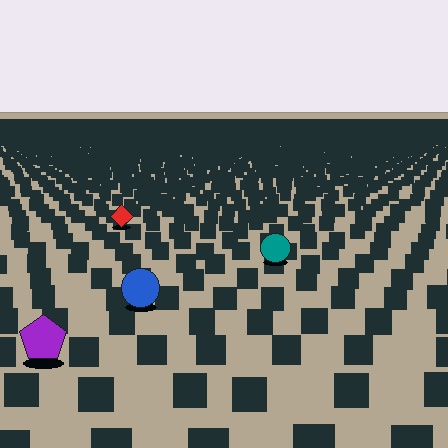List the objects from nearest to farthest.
From nearest to farthest: the purple pentagon, the blue circle, the teal circle, the red diamond.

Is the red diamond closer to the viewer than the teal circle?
No. The teal circle is closer — you can tell from the texture gradient: the ground texture is coarser near it.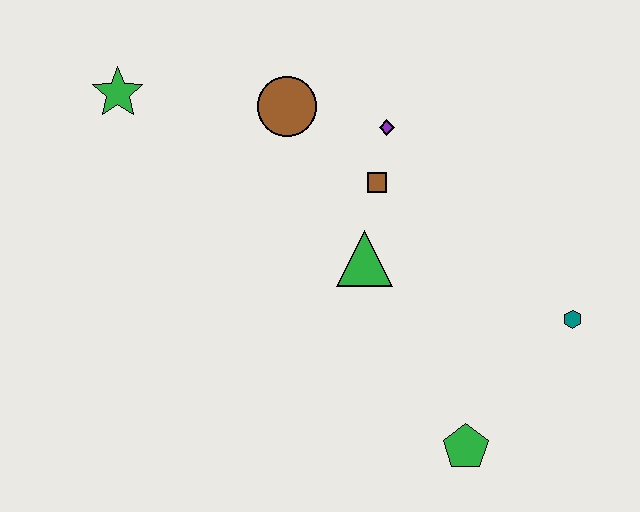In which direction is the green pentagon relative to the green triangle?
The green pentagon is below the green triangle.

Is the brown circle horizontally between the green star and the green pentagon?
Yes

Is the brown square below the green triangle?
No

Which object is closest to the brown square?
The purple diamond is closest to the brown square.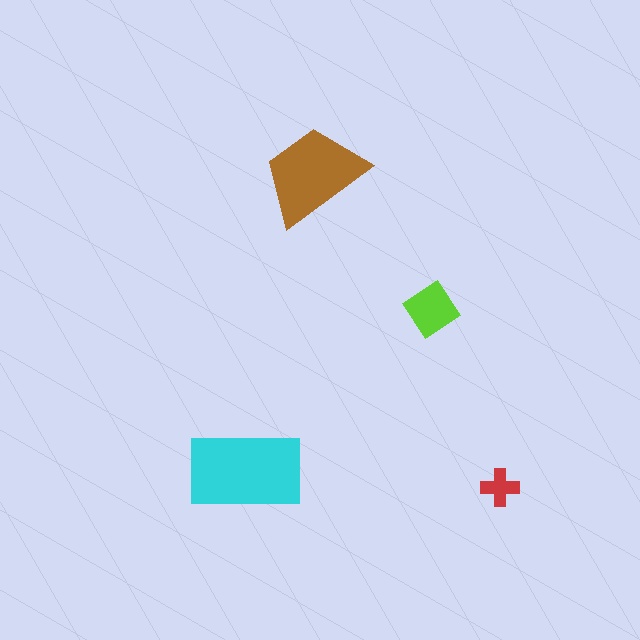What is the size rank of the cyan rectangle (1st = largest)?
1st.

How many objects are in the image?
There are 4 objects in the image.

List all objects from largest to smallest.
The cyan rectangle, the brown trapezoid, the lime diamond, the red cross.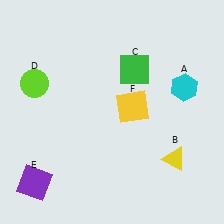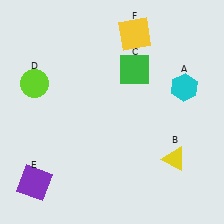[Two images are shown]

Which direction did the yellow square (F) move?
The yellow square (F) moved up.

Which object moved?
The yellow square (F) moved up.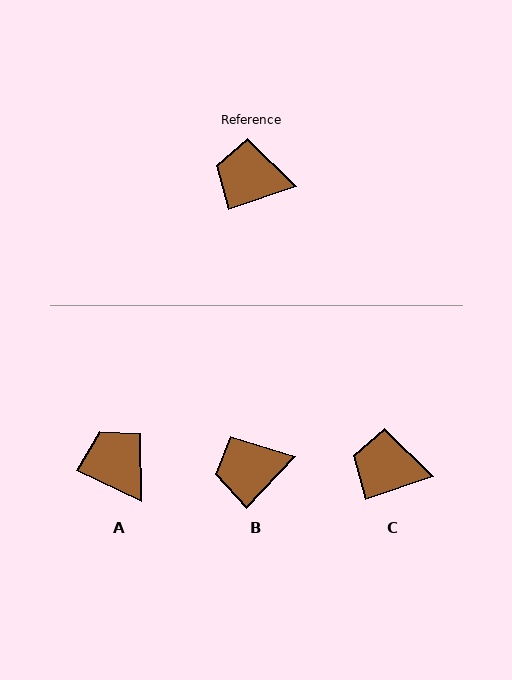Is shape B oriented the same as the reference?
No, it is off by about 28 degrees.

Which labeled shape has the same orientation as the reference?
C.